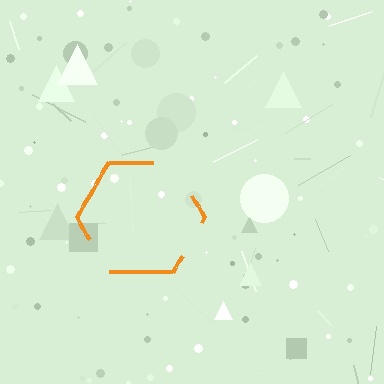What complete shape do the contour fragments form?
The contour fragments form a hexagon.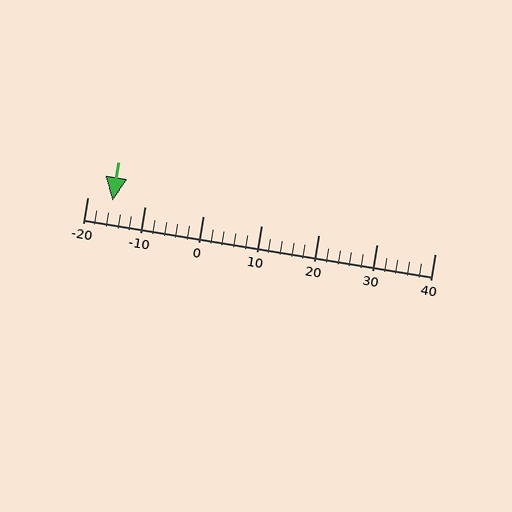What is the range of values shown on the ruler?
The ruler shows values from -20 to 40.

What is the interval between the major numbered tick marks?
The major tick marks are spaced 10 units apart.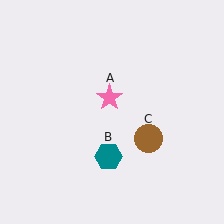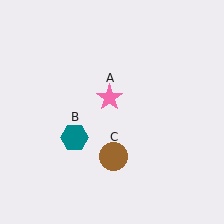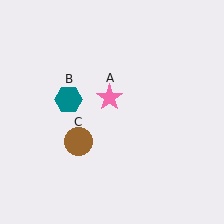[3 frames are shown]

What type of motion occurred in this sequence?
The teal hexagon (object B), brown circle (object C) rotated clockwise around the center of the scene.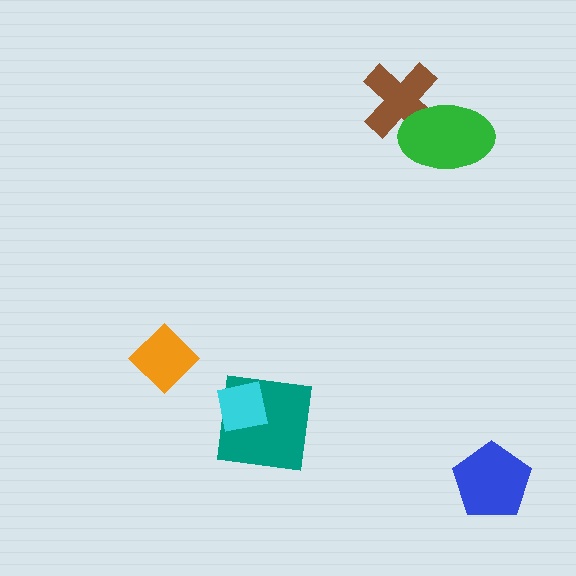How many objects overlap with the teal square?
1 object overlaps with the teal square.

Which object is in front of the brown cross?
The green ellipse is in front of the brown cross.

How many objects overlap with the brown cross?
1 object overlaps with the brown cross.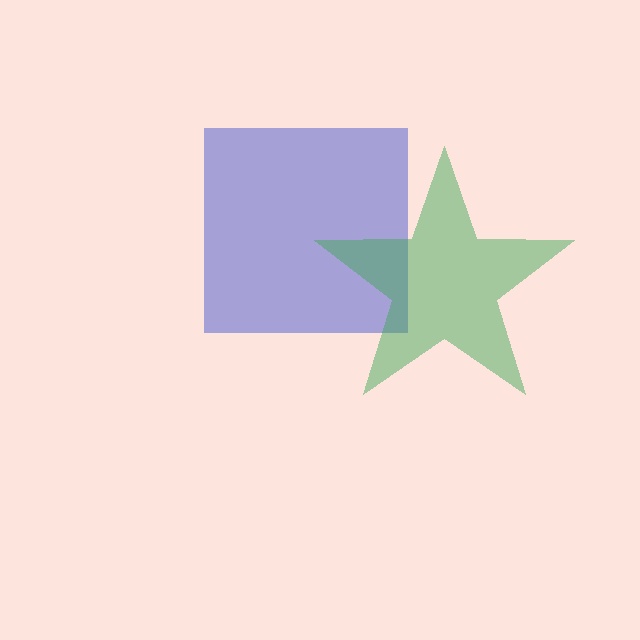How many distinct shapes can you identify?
There are 2 distinct shapes: a blue square, a green star.